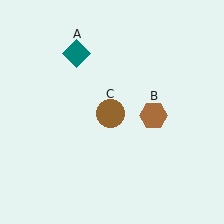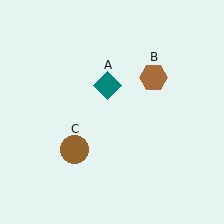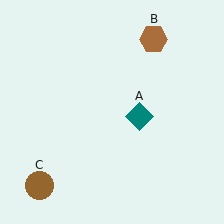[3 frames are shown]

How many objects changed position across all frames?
3 objects changed position: teal diamond (object A), brown hexagon (object B), brown circle (object C).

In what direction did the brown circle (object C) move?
The brown circle (object C) moved down and to the left.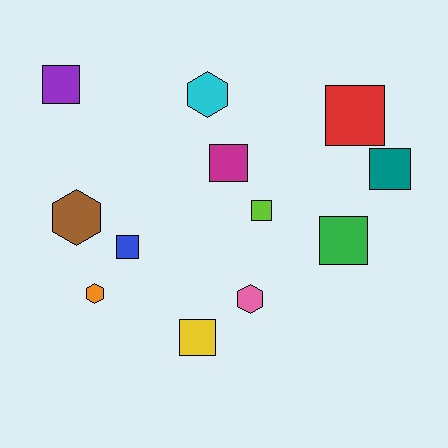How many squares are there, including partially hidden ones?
There are 8 squares.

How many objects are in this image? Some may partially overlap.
There are 12 objects.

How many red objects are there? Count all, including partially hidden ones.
There is 1 red object.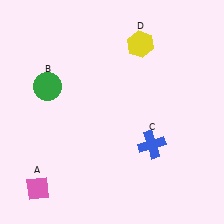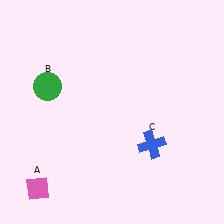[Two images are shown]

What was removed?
The yellow hexagon (D) was removed in Image 2.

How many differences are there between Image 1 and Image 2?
There is 1 difference between the two images.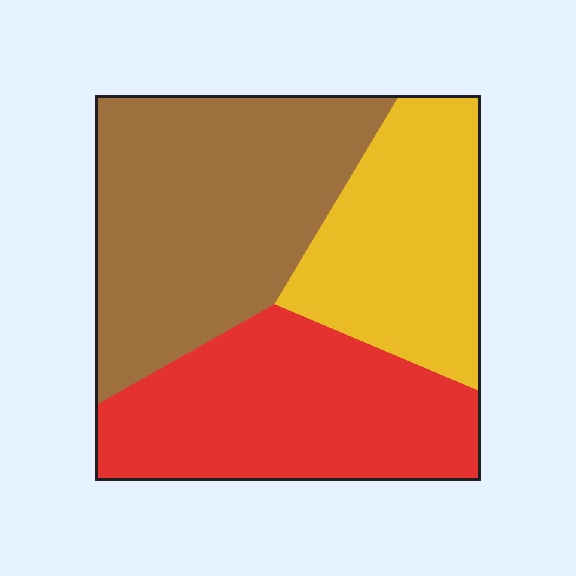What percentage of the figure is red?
Red takes up about one third (1/3) of the figure.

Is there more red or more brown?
Brown.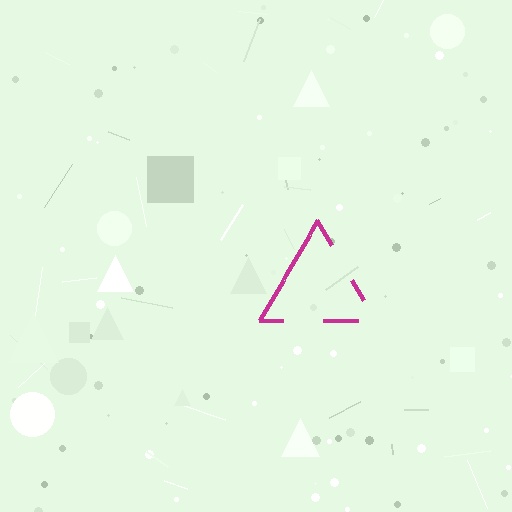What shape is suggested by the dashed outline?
The dashed outline suggests a triangle.